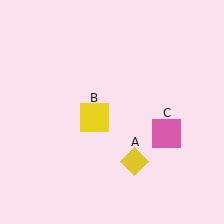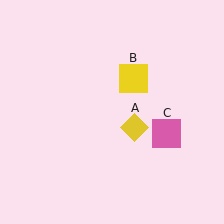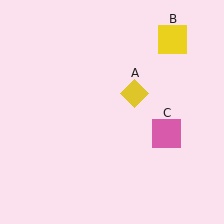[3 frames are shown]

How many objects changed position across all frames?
2 objects changed position: yellow diamond (object A), yellow square (object B).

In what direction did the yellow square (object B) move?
The yellow square (object B) moved up and to the right.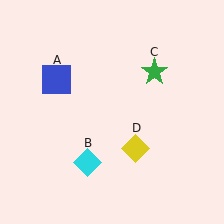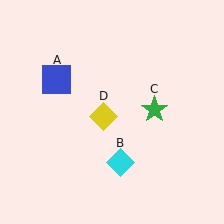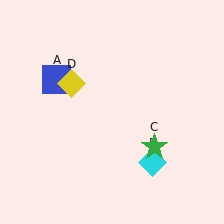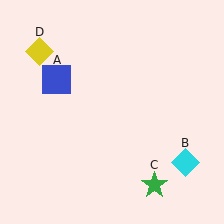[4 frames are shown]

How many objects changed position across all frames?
3 objects changed position: cyan diamond (object B), green star (object C), yellow diamond (object D).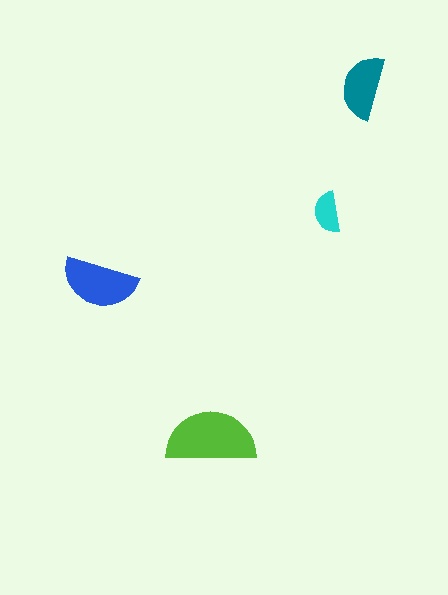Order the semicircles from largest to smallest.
the lime one, the blue one, the teal one, the cyan one.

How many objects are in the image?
There are 4 objects in the image.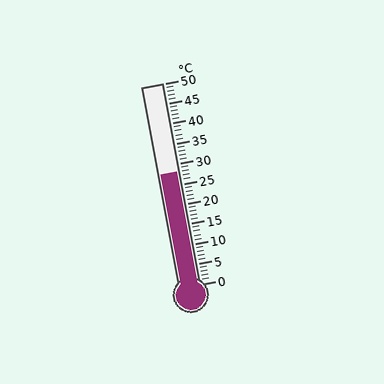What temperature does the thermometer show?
The thermometer shows approximately 28°C.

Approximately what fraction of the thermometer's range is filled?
The thermometer is filled to approximately 55% of its range.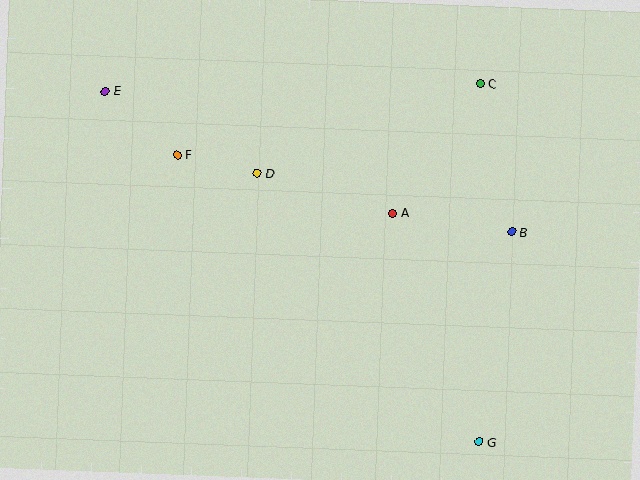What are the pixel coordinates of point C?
Point C is at (480, 84).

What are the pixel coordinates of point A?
Point A is at (393, 213).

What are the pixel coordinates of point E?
Point E is at (105, 91).